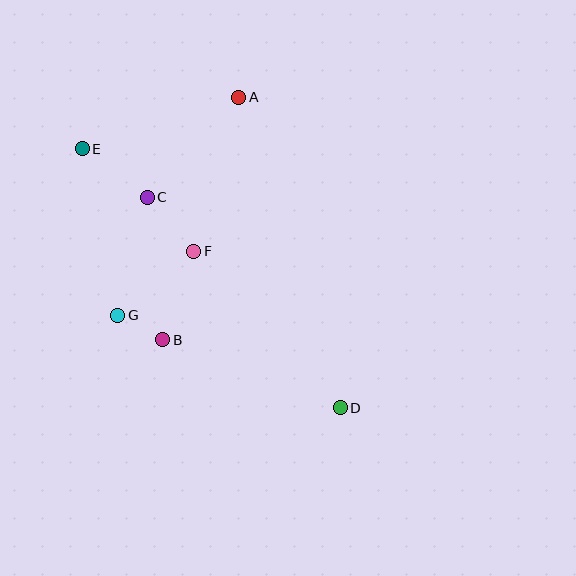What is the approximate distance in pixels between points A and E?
The distance between A and E is approximately 165 pixels.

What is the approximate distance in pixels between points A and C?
The distance between A and C is approximately 136 pixels.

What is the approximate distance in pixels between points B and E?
The distance between B and E is approximately 208 pixels.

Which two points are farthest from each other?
Points D and E are farthest from each other.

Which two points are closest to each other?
Points B and G are closest to each other.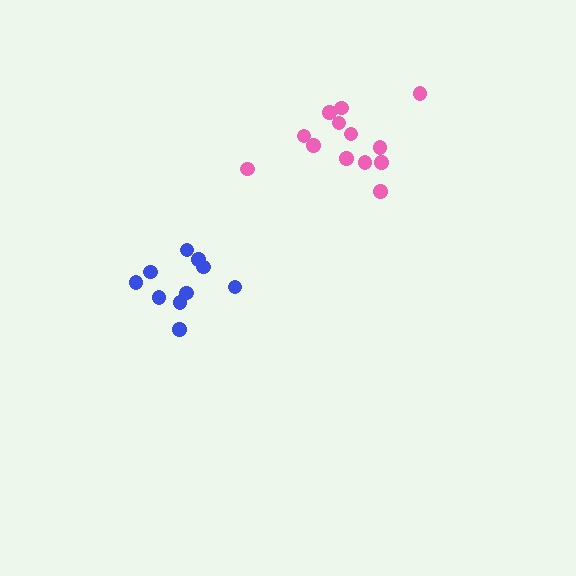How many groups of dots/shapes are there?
There are 2 groups.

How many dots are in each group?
Group 1: 13 dots, Group 2: 10 dots (23 total).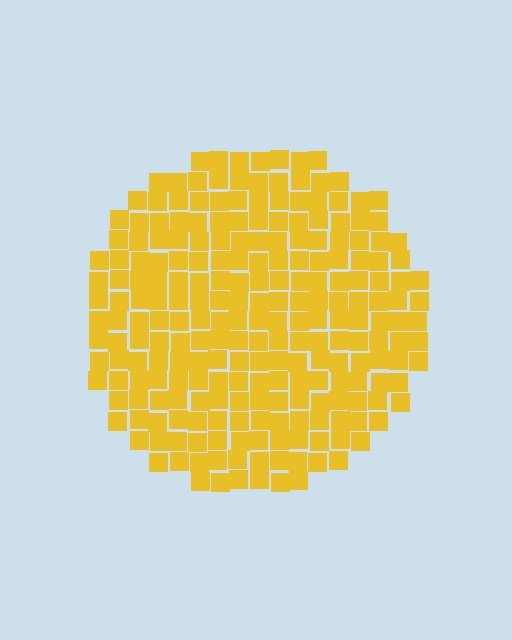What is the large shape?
The large shape is a circle.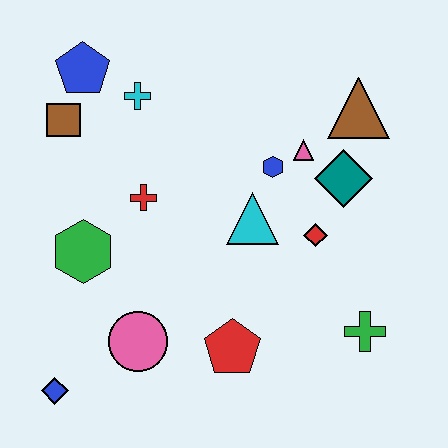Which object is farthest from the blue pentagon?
The green cross is farthest from the blue pentagon.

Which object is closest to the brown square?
The blue pentagon is closest to the brown square.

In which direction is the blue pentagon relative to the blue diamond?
The blue pentagon is above the blue diamond.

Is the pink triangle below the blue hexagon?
No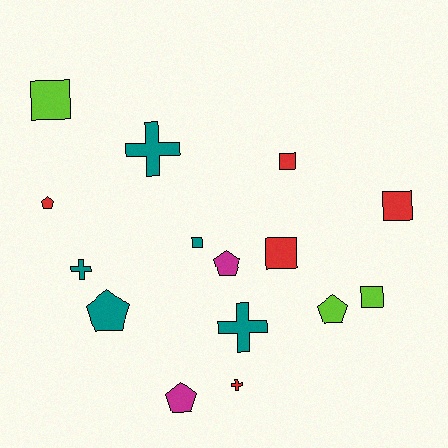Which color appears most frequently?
Red, with 5 objects.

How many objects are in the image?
There are 15 objects.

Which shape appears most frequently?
Square, with 6 objects.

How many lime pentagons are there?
There is 1 lime pentagon.